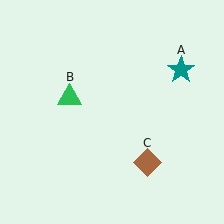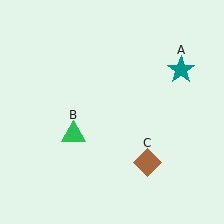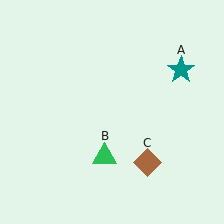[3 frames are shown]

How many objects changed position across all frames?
1 object changed position: green triangle (object B).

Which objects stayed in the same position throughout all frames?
Teal star (object A) and brown diamond (object C) remained stationary.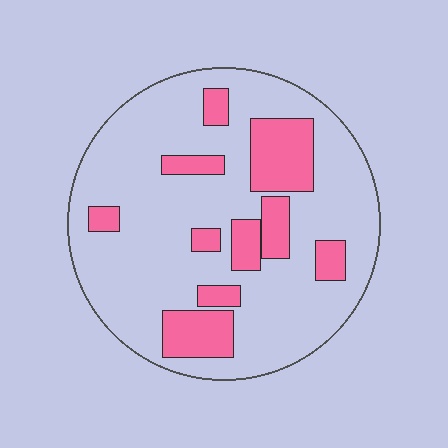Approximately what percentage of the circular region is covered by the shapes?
Approximately 25%.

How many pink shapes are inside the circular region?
10.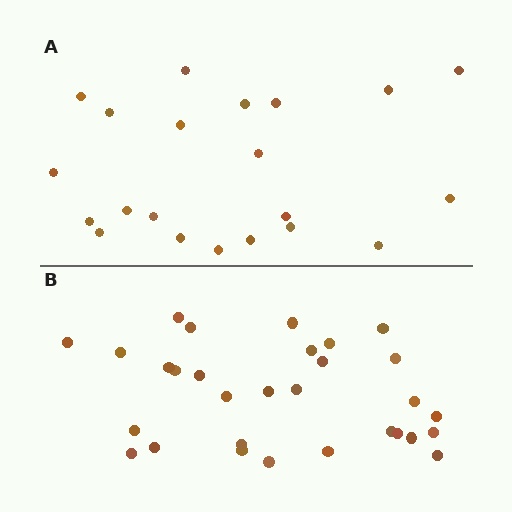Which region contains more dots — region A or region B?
Region B (the bottom region) has more dots.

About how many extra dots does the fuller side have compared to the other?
Region B has roughly 8 or so more dots than region A.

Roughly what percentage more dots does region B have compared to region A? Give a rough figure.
About 45% more.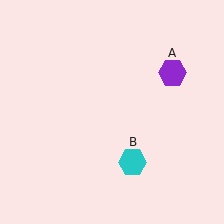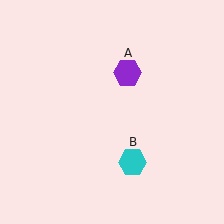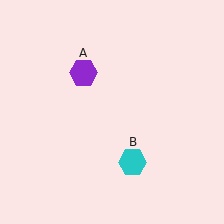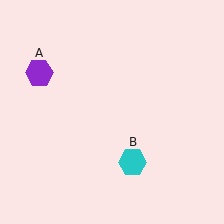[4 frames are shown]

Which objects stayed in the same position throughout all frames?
Cyan hexagon (object B) remained stationary.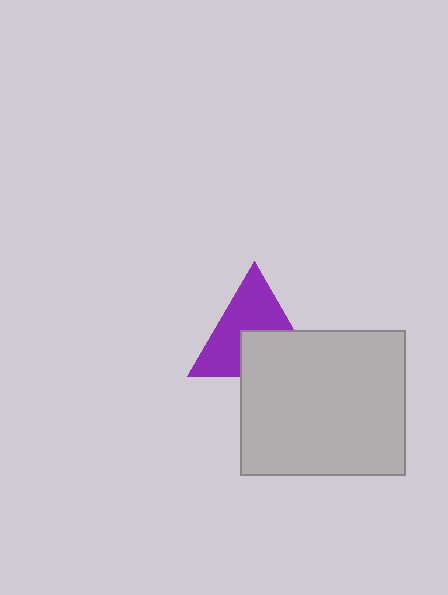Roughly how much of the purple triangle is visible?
About half of it is visible (roughly 59%).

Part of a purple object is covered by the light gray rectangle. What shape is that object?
It is a triangle.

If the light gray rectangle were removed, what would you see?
You would see the complete purple triangle.